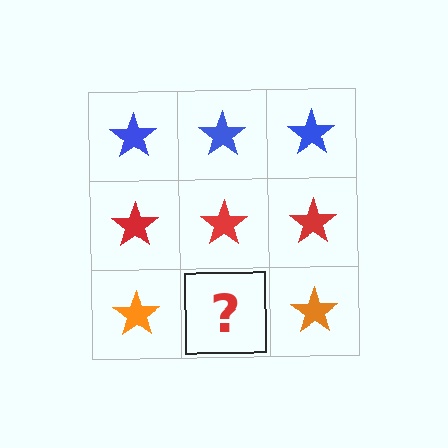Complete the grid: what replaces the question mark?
The question mark should be replaced with an orange star.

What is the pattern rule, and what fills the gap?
The rule is that each row has a consistent color. The gap should be filled with an orange star.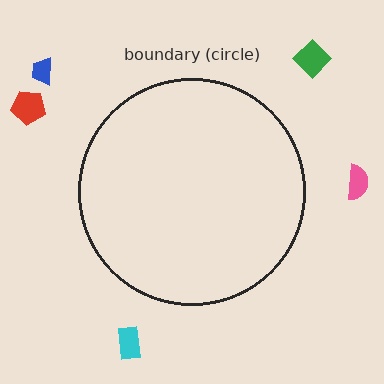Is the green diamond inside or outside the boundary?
Outside.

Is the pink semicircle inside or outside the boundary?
Outside.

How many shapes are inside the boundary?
0 inside, 5 outside.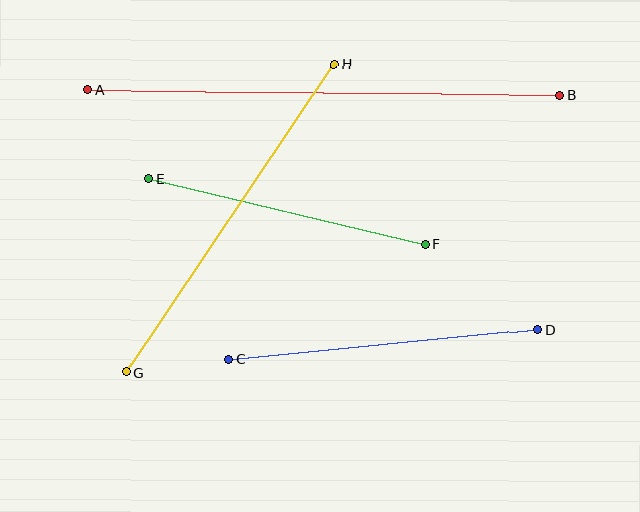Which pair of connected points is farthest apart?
Points A and B are farthest apart.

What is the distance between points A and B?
The distance is approximately 472 pixels.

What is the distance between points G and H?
The distance is approximately 372 pixels.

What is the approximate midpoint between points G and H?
The midpoint is at approximately (230, 218) pixels.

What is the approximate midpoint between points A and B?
The midpoint is at approximately (324, 93) pixels.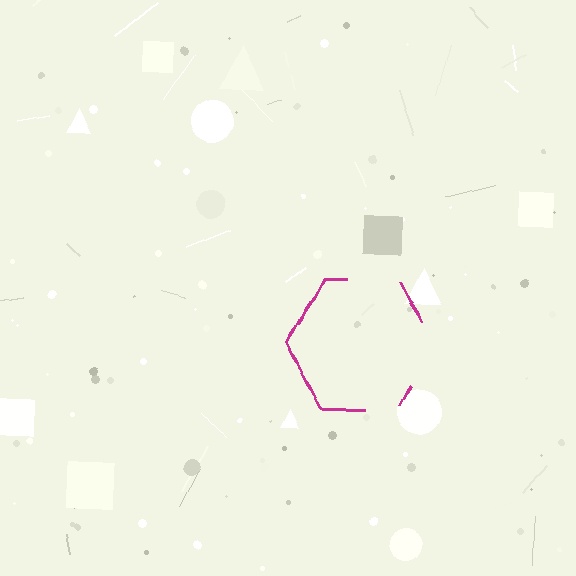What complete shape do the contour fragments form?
The contour fragments form a hexagon.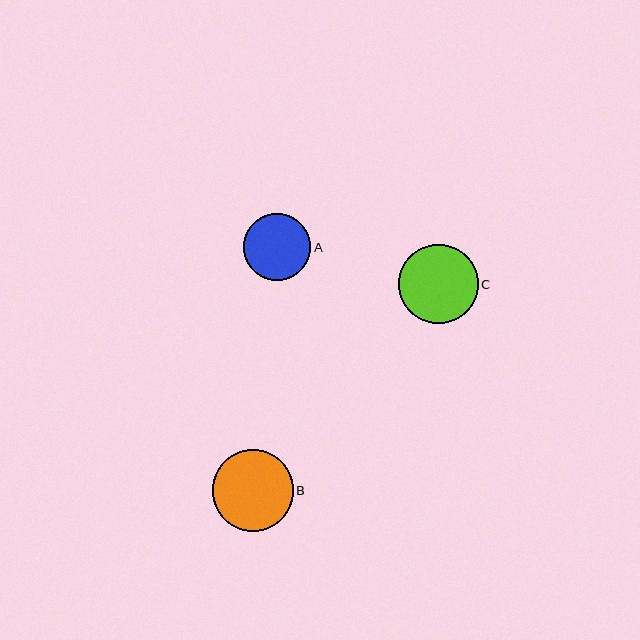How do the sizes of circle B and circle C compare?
Circle B and circle C are approximately the same size.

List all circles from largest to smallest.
From largest to smallest: B, C, A.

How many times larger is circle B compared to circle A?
Circle B is approximately 1.2 times the size of circle A.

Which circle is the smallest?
Circle A is the smallest with a size of approximately 67 pixels.